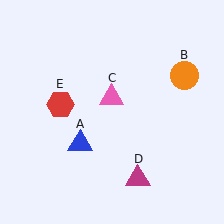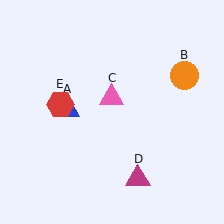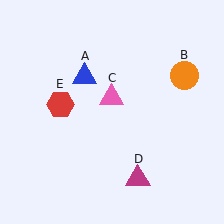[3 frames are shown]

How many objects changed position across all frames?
1 object changed position: blue triangle (object A).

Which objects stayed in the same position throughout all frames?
Orange circle (object B) and pink triangle (object C) and magenta triangle (object D) and red hexagon (object E) remained stationary.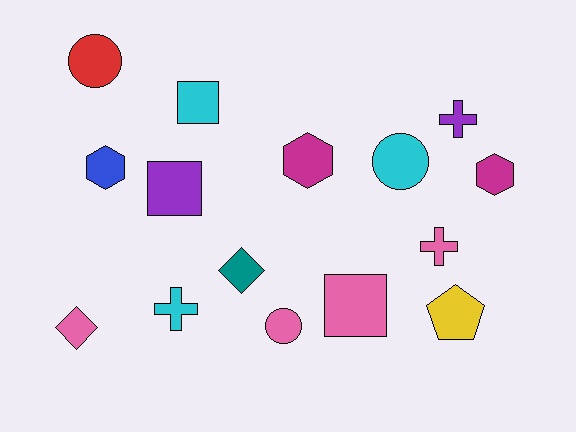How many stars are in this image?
There are no stars.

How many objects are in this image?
There are 15 objects.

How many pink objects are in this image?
There are 4 pink objects.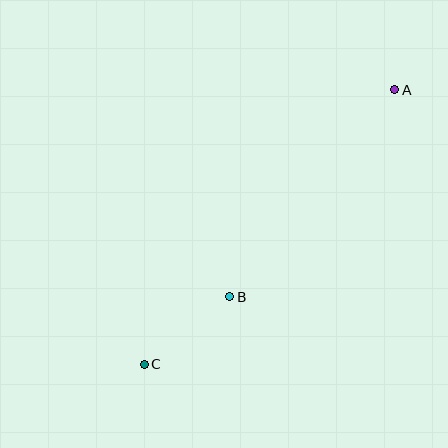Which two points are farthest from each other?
Points A and C are farthest from each other.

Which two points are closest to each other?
Points B and C are closest to each other.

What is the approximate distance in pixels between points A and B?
The distance between A and B is approximately 265 pixels.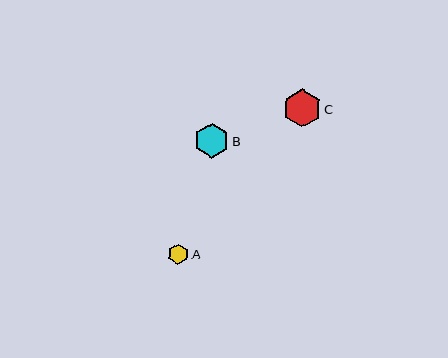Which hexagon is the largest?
Hexagon C is the largest with a size of approximately 38 pixels.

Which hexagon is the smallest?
Hexagon A is the smallest with a size of approximately 20 pixels.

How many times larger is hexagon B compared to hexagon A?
Hexagon B is approximately 1.7 times the size of hexagon A.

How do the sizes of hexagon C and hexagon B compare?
Hexagon C and hexagon B are approximately the same size.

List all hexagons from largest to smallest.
From largest to smallest: C, B, A.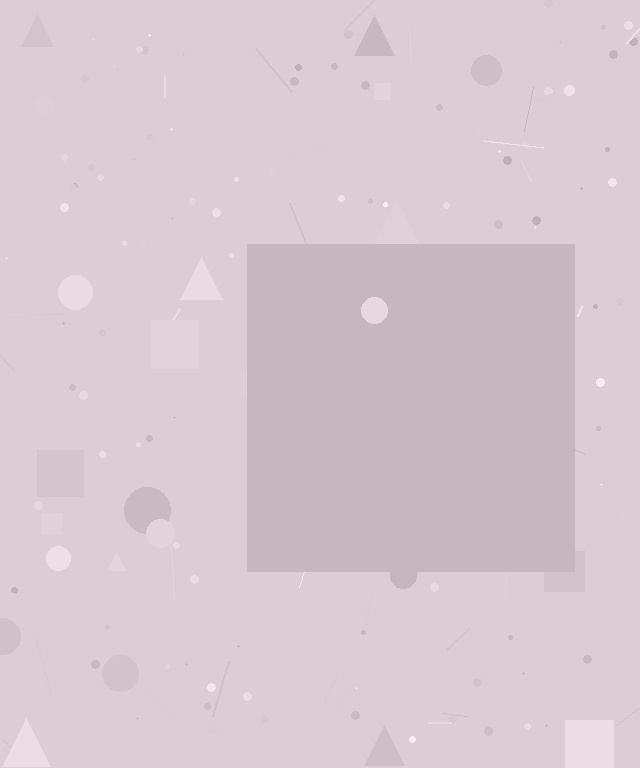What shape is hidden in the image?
A square is hidden in the image.